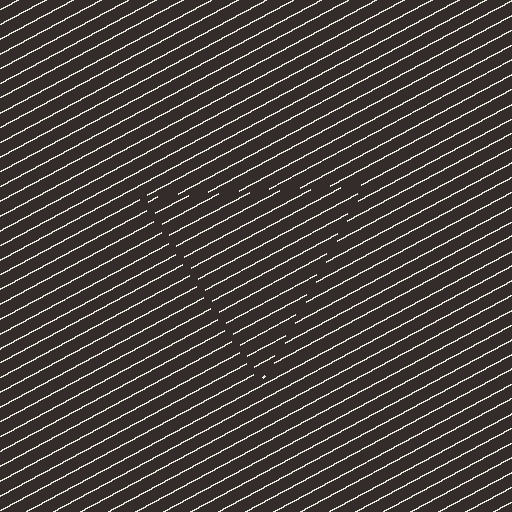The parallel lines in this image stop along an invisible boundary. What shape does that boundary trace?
An illusory triangle. The interior of the shape contains the same grating, shifted by half a period — the contour is defined by the phase discontinuity where line-ends from the inner and outer gratings abut.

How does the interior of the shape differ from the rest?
The interior of the shape contains the same grating, shifted by half a period — the contour is defined by the phase discontinuity where line-ends from the inner and outer gratings abut.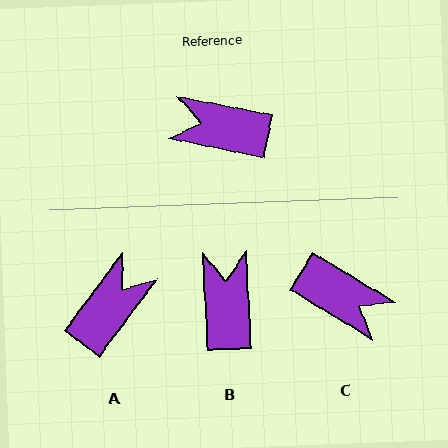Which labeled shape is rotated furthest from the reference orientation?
C, about 160 degrees away.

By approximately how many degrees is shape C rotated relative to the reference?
Approximately 160 degrees counter-clockwise.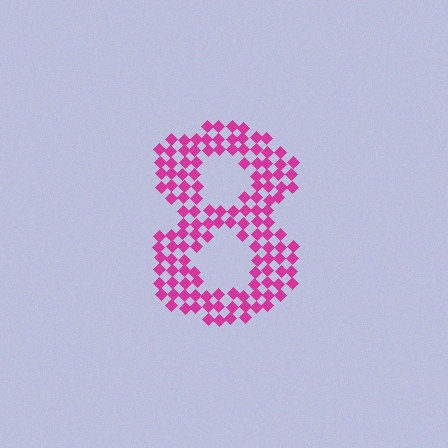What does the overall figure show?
The overall figure shows the digit 8.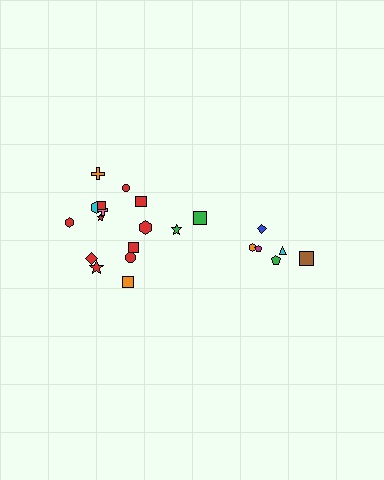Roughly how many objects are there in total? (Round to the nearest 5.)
Roughly 20 objects in total.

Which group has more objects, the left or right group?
The left group.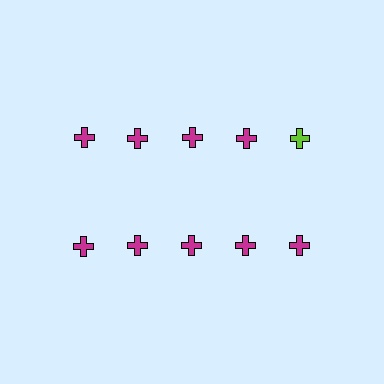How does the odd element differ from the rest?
It has a different color: lime instead of magenta.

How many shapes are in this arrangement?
There are 10 shapes arranged in a grid pattern.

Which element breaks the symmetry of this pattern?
The lime cross in the top row, rightmost column breaks the symmetry. All other shapes are magenta crosses.